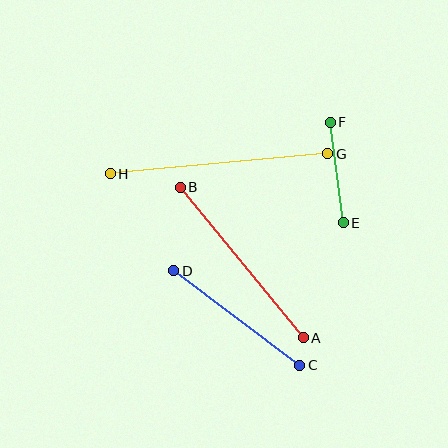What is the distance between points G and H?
The distance is approximately 218 pixels.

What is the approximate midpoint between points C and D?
The midpoint is at approximately (237, 318) pixels.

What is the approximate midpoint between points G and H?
The midpoint is at approximately (219, 164) pixels.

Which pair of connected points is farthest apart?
Points G and H are farthest apart.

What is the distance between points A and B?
The distance is approximately 195 pixels.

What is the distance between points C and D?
The distance is approximately 157 pixels.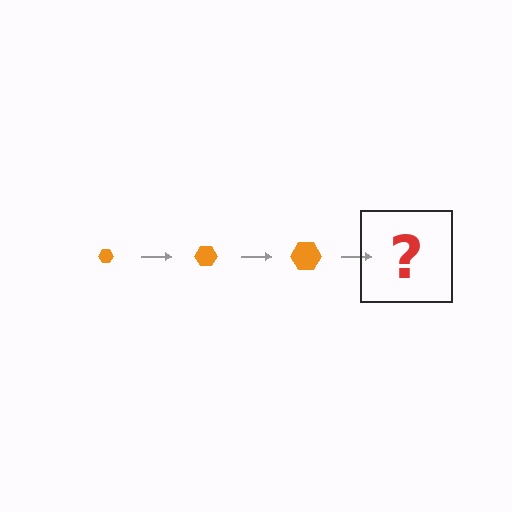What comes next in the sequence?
The next element should be an orange hexagon, larger than the previous one.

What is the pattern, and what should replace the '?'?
The pattern is that the hexagon gets progressively larger each step. The '?' should be an orange hexagon, larger than the previous one.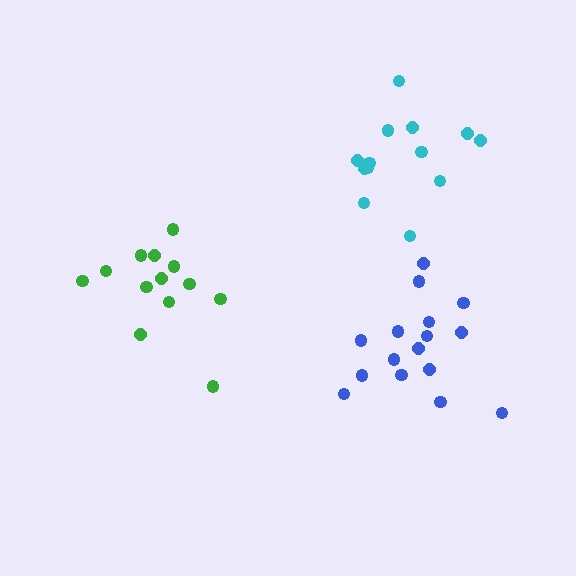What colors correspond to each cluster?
The clusters are colored: cyan, blue, green.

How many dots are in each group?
Group 1: 13 dots, Group 2: 16 dots, Group 3: 13 dots (42 total).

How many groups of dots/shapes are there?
There are 3 groups.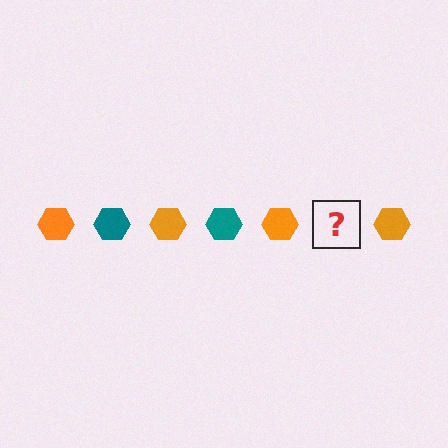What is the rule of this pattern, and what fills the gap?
The rule is that the pattern cycles through orange, teal hexagons. The gap should be filled with a teal hexagon.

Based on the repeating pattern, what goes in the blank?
The blank should be a teal hexagon.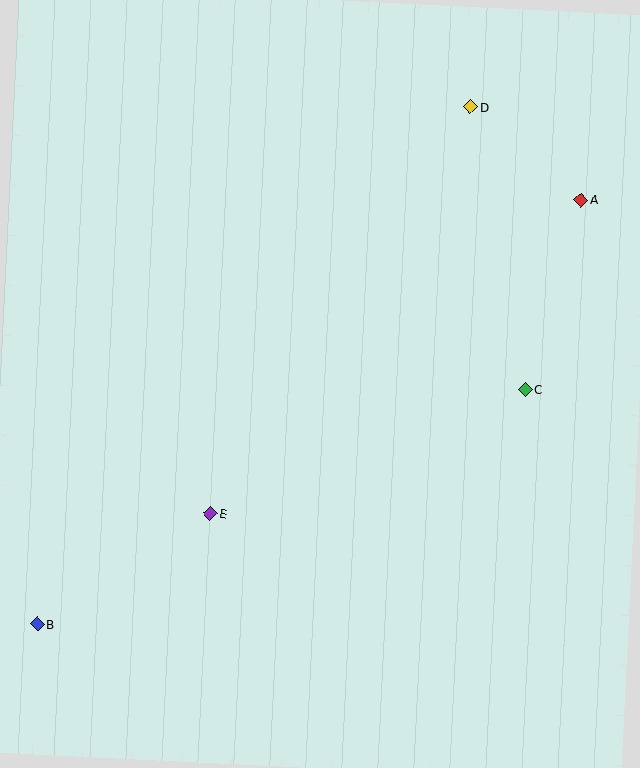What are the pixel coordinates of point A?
Point A is at (581, 200).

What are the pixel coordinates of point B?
Point B is at (37, 624).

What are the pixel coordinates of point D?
Point D is at (471, 107).